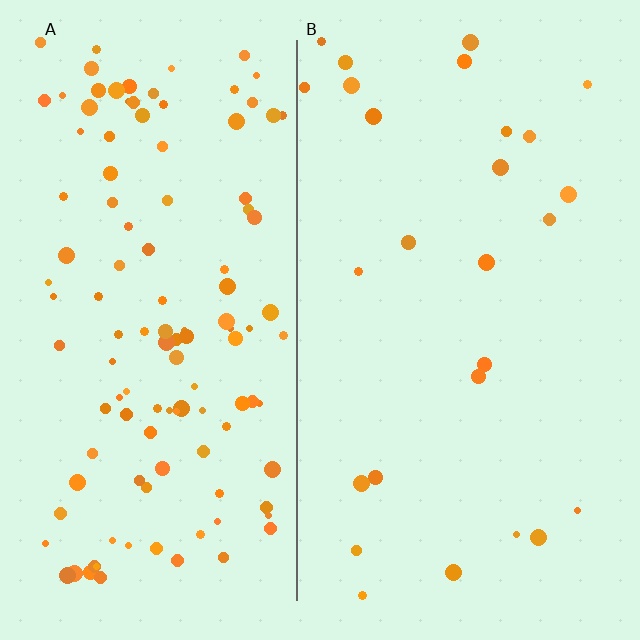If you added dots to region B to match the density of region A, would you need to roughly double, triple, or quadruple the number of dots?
Approximately quadruple.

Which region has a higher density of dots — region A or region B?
A (the left).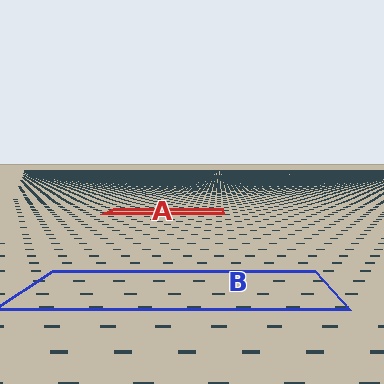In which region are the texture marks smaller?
The texture marks are smaller in region A, because it is farther away.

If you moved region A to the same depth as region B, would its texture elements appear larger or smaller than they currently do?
They would appear larger. At a closer depth, the same texture elements are projected at a bigger on-screen size.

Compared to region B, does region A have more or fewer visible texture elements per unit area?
Region A has more texture elements per unit area — they are packed more densely because it is farther away.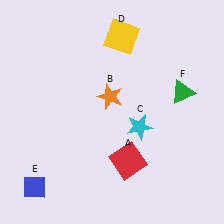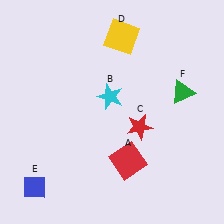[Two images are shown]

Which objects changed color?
B changed from orange to cyan. C changed from cyan to red.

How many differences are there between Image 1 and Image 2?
There are 2 differences between the two images.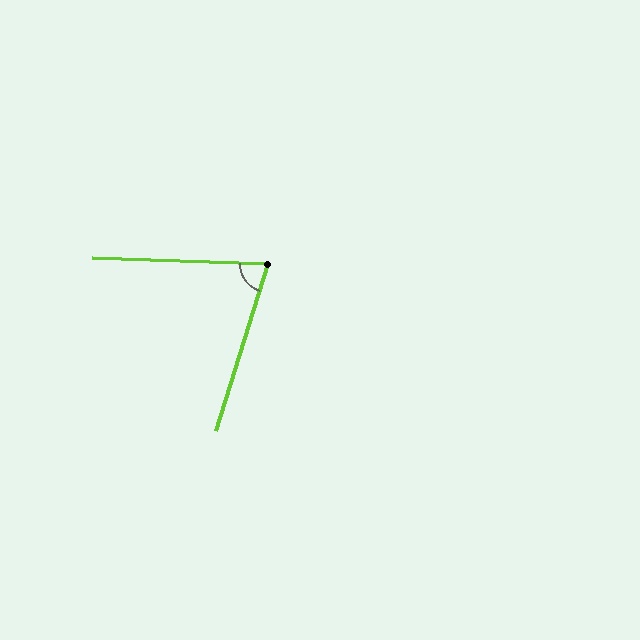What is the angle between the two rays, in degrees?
Approximately 74 degrees.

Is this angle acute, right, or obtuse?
It is acute.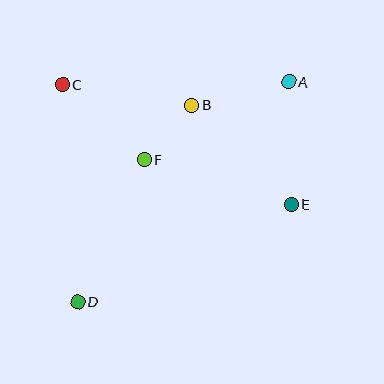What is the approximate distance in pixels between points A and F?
The distance between A and F is approximately 164 pixels.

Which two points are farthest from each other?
Points A and D are farthest from each other.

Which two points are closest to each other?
Points B and F are closest to each other.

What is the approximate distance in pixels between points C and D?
The distance between C and D is approximately 217 pixels.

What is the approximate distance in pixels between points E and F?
The distance between E and F is approximately 153 pixels.